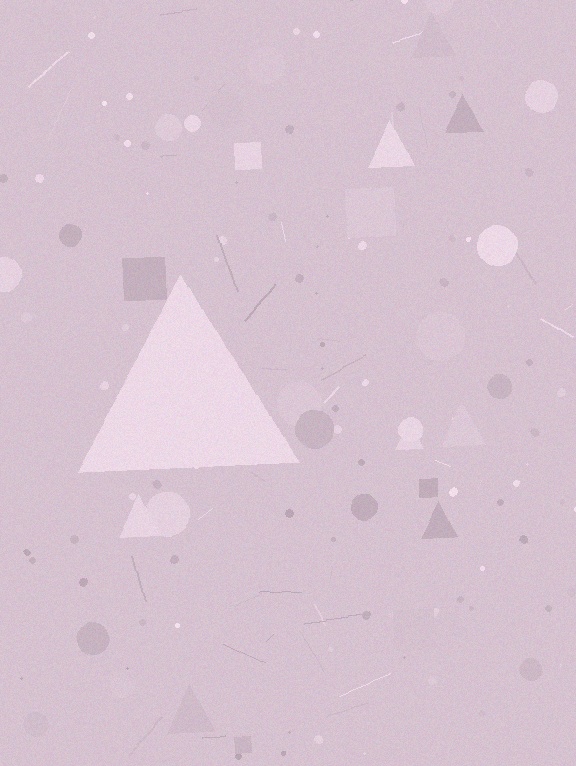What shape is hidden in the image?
A triangle is hidden in the image.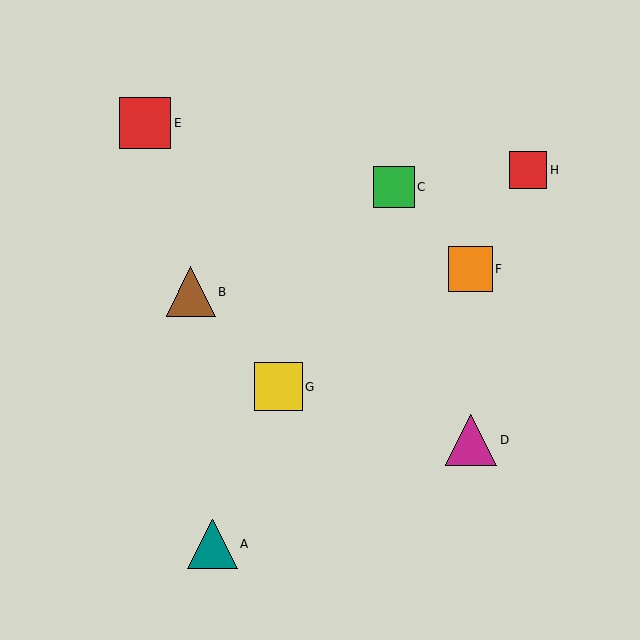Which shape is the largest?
The magenta triangle (labeled D) is the largest.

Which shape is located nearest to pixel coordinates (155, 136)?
The red square (labeled E) at (145, 123) is nearest to that location.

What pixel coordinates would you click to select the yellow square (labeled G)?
Click at (278, 387) to select the yellow square G.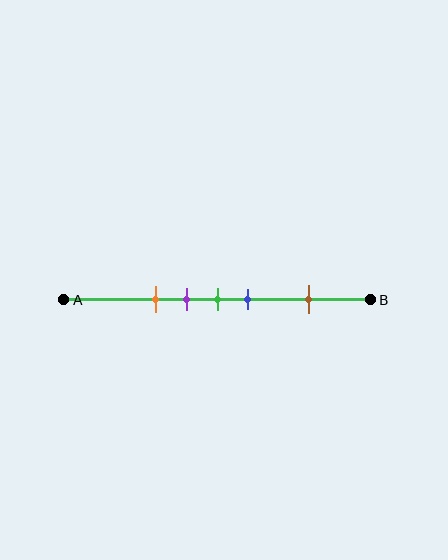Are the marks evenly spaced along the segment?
No, the marks are not evenly spaced.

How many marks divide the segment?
There are 5 marks dividing the segment.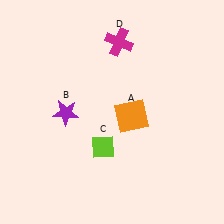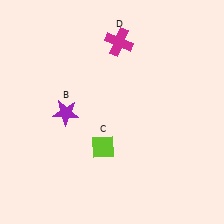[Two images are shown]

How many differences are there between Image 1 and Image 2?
There is 1 difference between the two images.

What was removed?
The orange square (A) was removed in Image 2.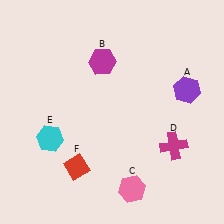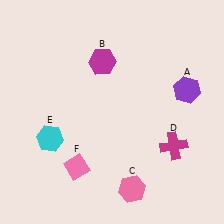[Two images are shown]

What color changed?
The diamond (F) changed from red in Image 1 to pink in Image 2.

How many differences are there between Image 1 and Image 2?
There is 1 difference between the two images.